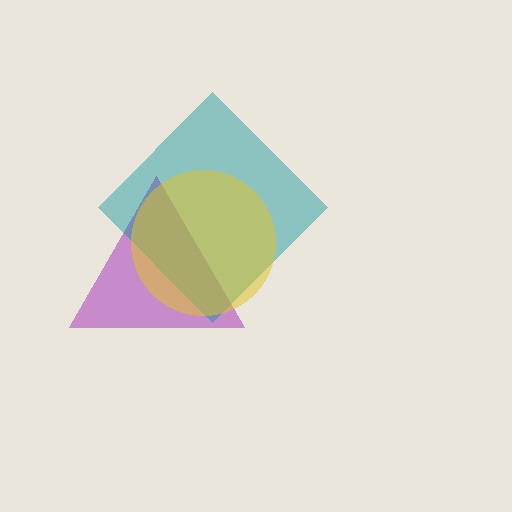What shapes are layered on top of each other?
The layered shapes are: a purple triangle, a teal diamond, a yellow circle.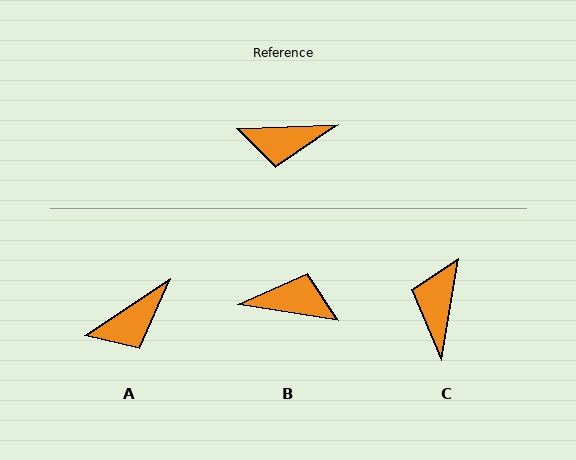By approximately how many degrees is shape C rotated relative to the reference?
Approximately 102 degrees clockwise.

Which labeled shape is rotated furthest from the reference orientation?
B, about 169 degrees away.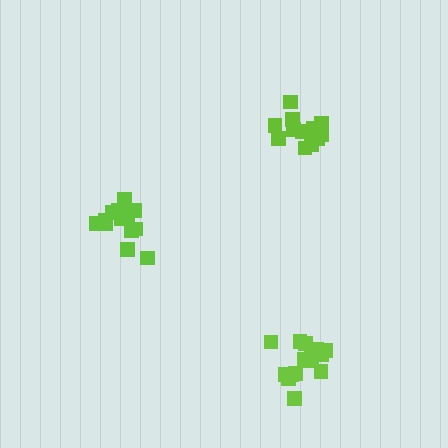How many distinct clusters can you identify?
There are 3 distinct clusters.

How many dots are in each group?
Group 1: 14 dots, Group 2: 15 dots, Group 3: 15 dots (44 total).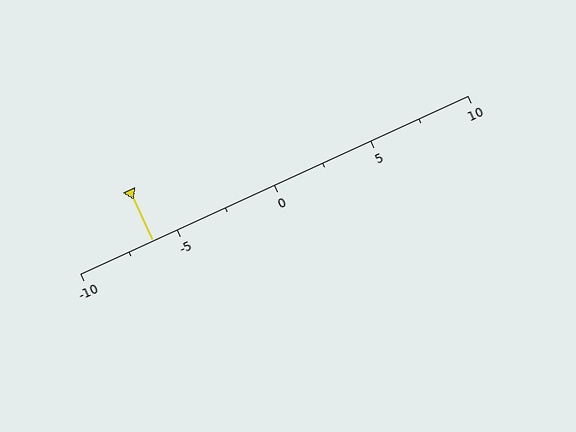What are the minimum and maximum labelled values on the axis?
The axis runs from -10 to 10.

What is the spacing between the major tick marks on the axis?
The major ticks are spaced 5 apart.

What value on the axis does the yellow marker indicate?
The marker indicates approximately -6.2.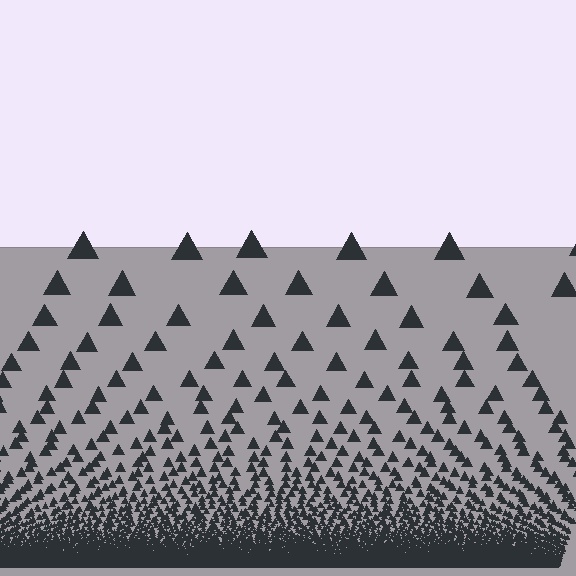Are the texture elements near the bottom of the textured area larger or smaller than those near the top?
Smaller. The gradient is inverted — elements near the bottom are smaller and denser.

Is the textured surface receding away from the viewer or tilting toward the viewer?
The surface appears to tilt toward the viewer. Texture elements get larger and sparser toward the top.